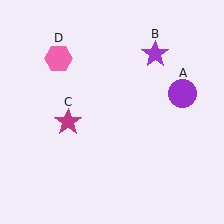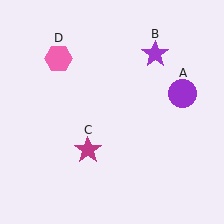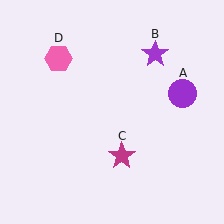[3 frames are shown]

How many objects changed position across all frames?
1 object changed position: magenta star (object C).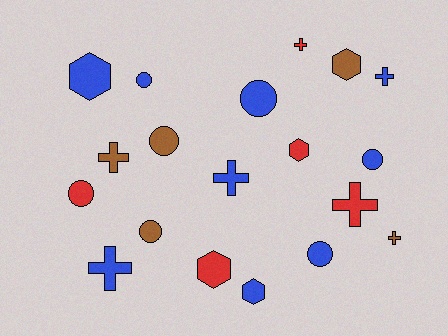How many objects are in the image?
There are 19 objects.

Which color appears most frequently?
Blue, with 9 objects.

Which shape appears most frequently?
Circle, with 7 objects.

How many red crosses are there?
There are 2 red crosses.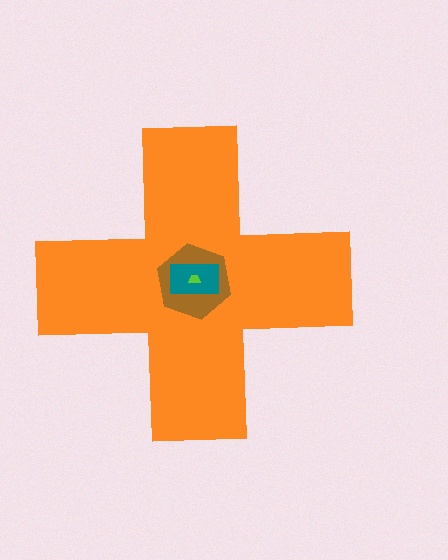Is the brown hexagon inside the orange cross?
Yes.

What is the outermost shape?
The orange cross.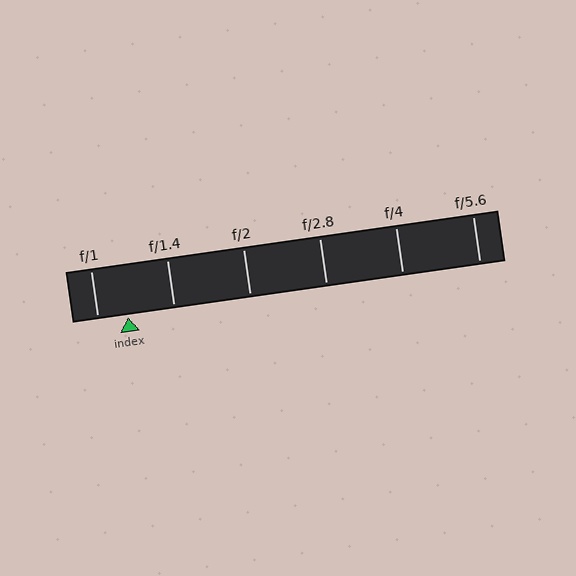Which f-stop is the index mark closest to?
The index mark is closest to f/1.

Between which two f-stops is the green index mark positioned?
The index mark is between f/1 and f/1.4.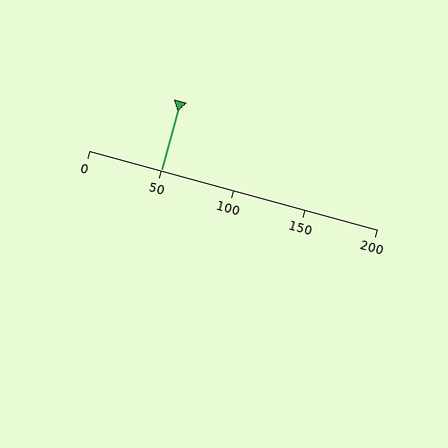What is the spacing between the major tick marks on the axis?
The major ticks are spaced 50 apart.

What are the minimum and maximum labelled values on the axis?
The axis runs from 0 to 200.